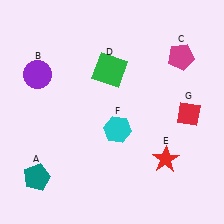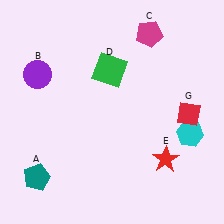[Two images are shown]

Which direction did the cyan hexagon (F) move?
The cyan hexagon (F) moved right.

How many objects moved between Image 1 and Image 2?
2 objects moved between the two images.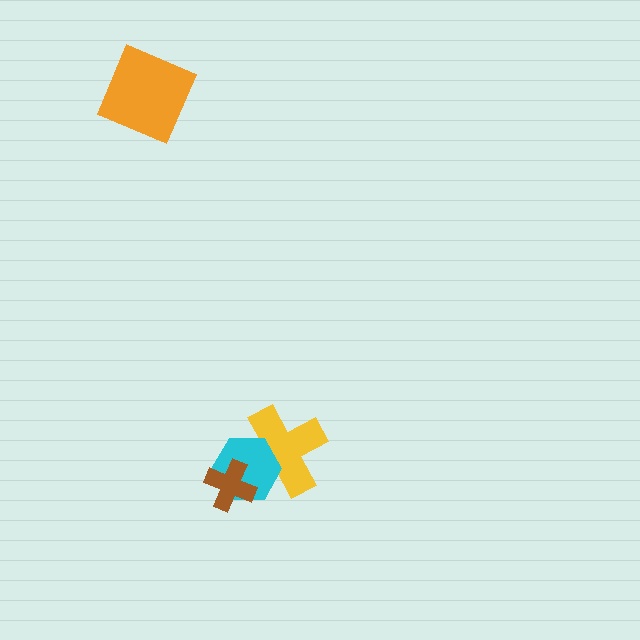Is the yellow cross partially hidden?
Yes, it is partially covered by another shape.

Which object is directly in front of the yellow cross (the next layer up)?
The cyan hexagon is directly in front of the yellow cross.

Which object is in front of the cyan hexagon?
The brown cross is in front of the cyan hexagon.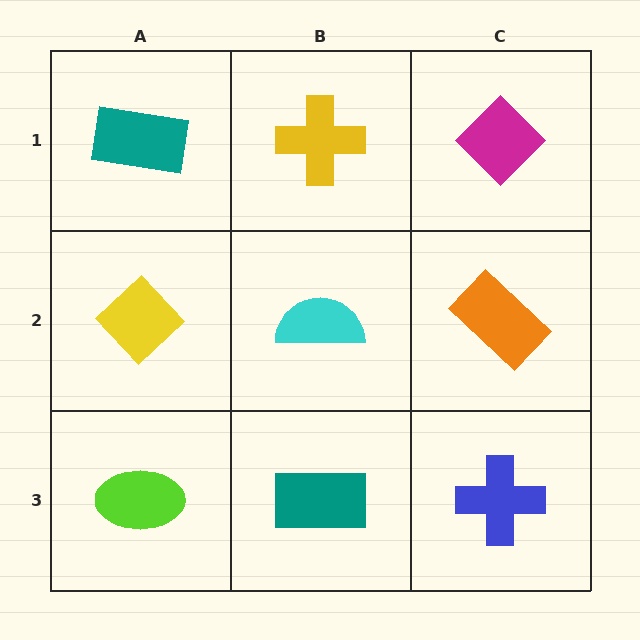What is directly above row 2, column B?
A yellow cross.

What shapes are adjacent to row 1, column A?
A yellow diamond (row 2, column A), a yellow cross (row 1, column B).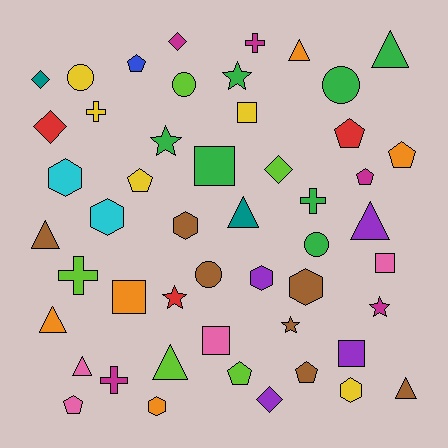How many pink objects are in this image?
There are 4 pink objects.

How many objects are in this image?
There are 50 objects.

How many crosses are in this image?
There are 5 crosses.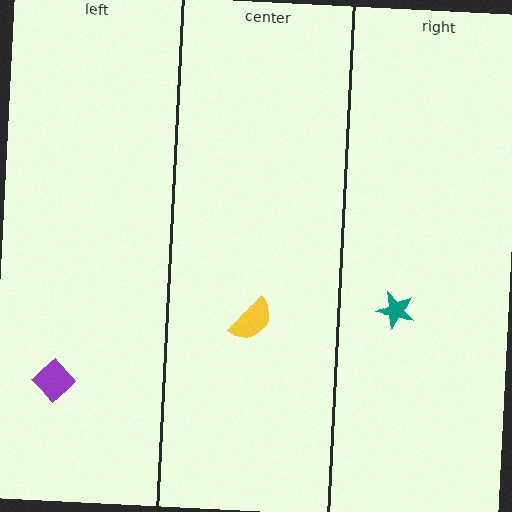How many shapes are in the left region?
1.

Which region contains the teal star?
The right region.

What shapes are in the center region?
The yellow semicircle.